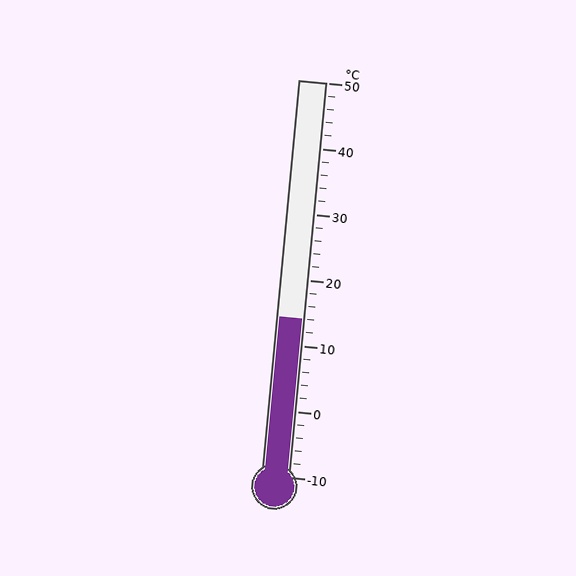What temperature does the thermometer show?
The thermometer shows approximately 14°C.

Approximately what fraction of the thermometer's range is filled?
The thermometer is filled to approximately 40% of its range.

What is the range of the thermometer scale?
The thermometer scale ranges from -10°C to 50°C.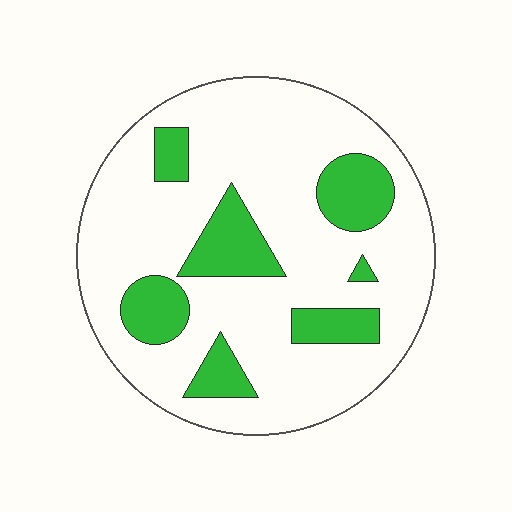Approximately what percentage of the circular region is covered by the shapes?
Approximately 20%.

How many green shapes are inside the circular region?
7.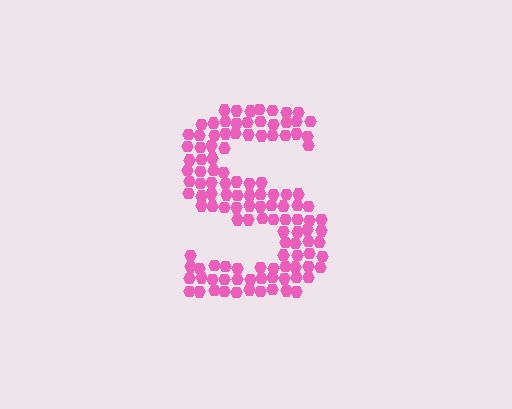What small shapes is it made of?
It is made of small hexagons.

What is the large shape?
The large shape is the letter S.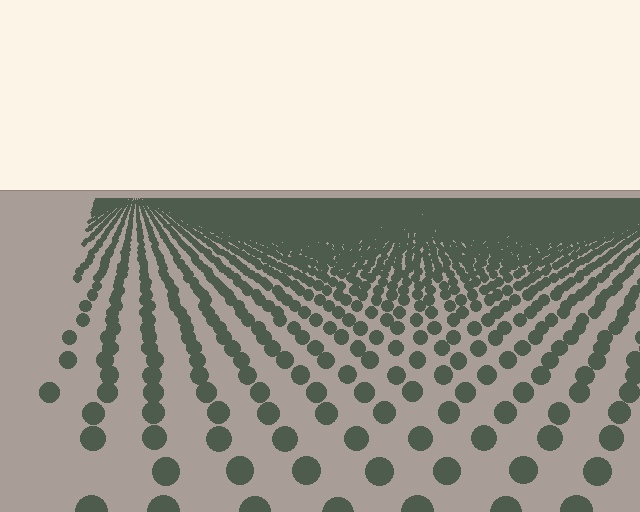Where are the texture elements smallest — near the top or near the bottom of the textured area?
Near the top.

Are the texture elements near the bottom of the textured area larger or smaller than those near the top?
Larger. Near the bottom, elements are closer to the viewer and appear at a bigger on-screen size.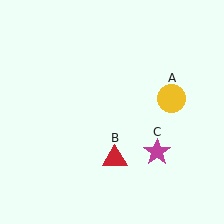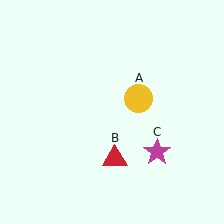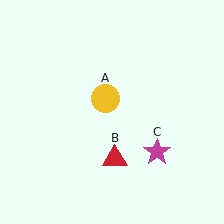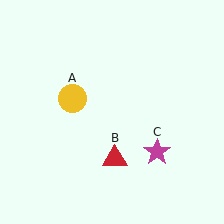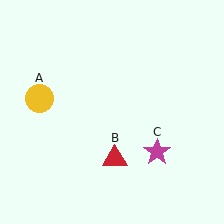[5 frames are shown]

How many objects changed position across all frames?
1 object changed position: yellow circle (object A).